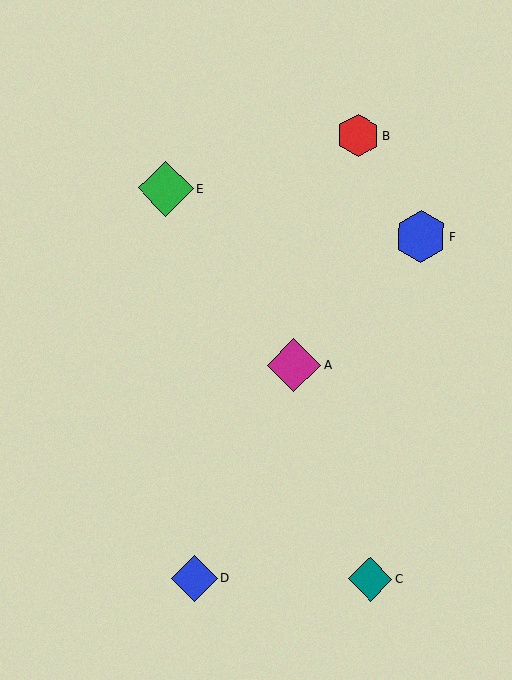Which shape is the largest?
The green diamond (labeled E) is the largest.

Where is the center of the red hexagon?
The center of the red hexagon is at (358, 136).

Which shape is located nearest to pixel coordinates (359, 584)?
The teal diamond (labeled C) at (370, 579) is nearest to that location.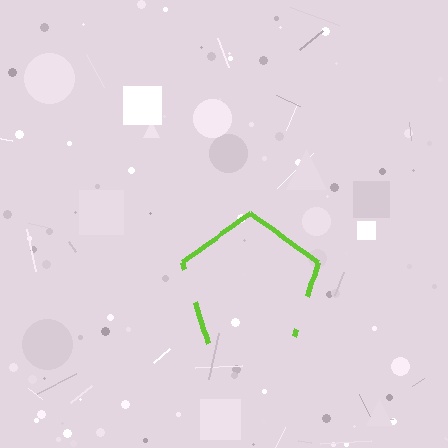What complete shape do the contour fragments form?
The contour fragments form a pentagon.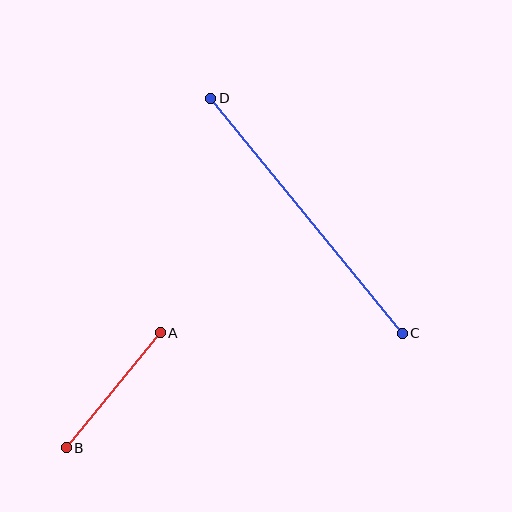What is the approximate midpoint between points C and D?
The midpoint is at approximately (307, 216) pixels.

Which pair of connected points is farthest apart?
Points C and D are farthest apart.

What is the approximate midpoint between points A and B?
The midpoint is at approximately (113, 390) pixels.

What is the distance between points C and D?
The distance is approximately 303 pixels.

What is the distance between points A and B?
The distance is approximately 148 pixels.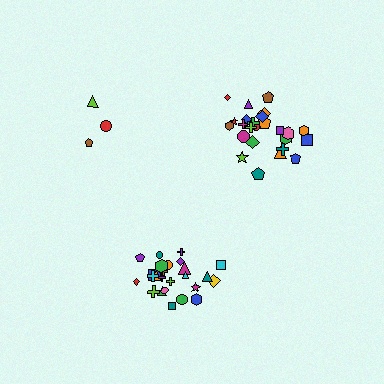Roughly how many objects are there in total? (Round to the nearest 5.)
Roughly 55 objects in total.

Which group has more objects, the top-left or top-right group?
The top-right group.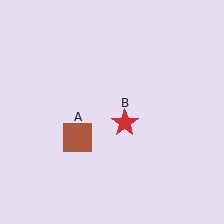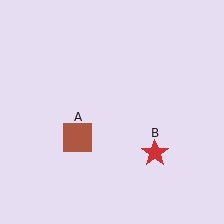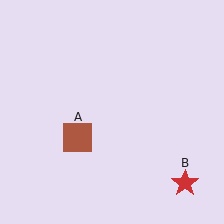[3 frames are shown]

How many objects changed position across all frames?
1 object changed position: red star (object B).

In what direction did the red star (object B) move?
The red star (object B) moved down and to the right.